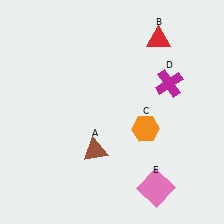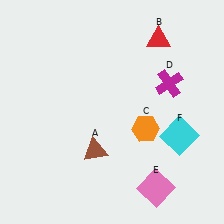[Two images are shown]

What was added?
A cyan square (F) was added in Image 2.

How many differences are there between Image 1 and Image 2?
There is 1 difference between the two images.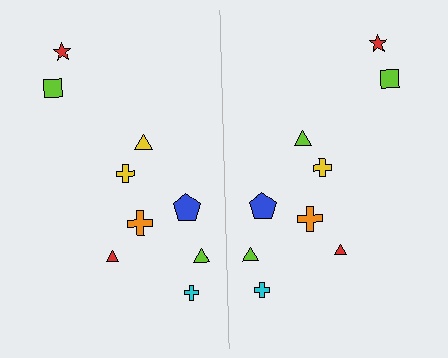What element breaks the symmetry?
The lime triangle on the right side breaks the symmetry — its mirror counterpart is yellow.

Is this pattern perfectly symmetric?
No, the pattern is not perfectly symmetric. The lime triangle on the right side breaks the symmetry — its mirror counterpart is yellow.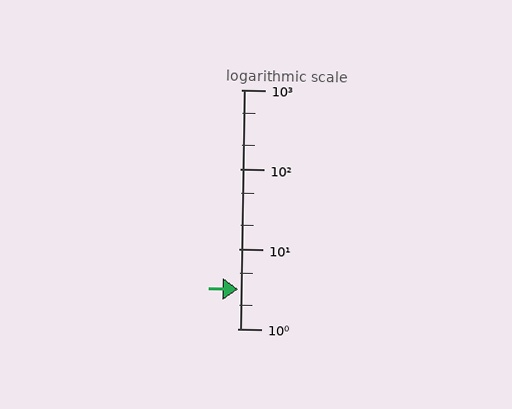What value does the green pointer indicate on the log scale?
The pointer indicates approximately 3.1.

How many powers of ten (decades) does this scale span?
The scale spans 3 decades, from 1 to 1000.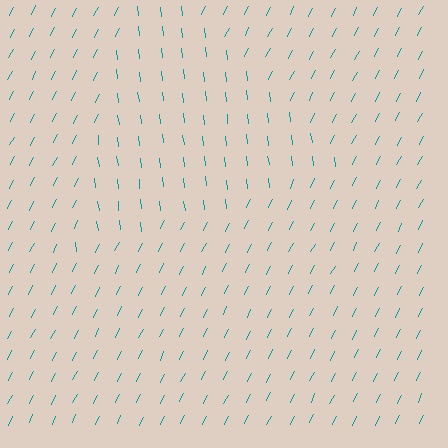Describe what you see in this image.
The image is filled with small teal line segments. A triangle region in the image has lines oriented differently from the surrounding lines, creating a visible texture boundary.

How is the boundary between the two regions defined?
The boundary is defined purely by a change in line orientation (approximately 33 degrees difference). All lines are the same color and thickness.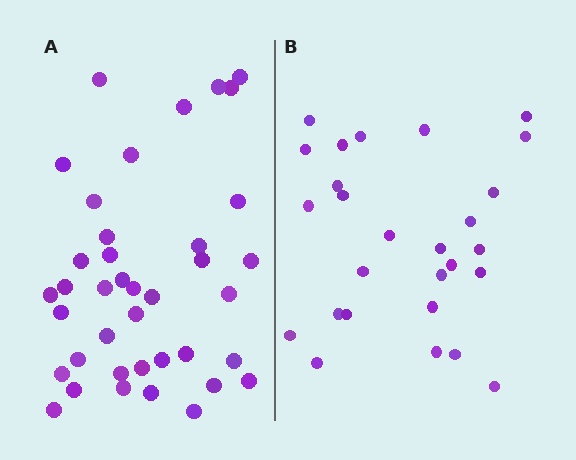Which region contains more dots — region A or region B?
Region A (the left region) has more dots.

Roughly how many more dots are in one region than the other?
Region A has roughly 12 or so more dots than region B.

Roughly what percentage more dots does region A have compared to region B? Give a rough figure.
About 45% more.